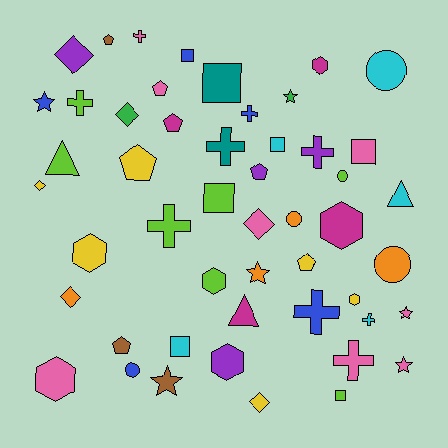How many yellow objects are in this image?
There are 6 yellow objects.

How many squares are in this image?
There are 7 squares.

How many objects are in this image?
There are 50 objects.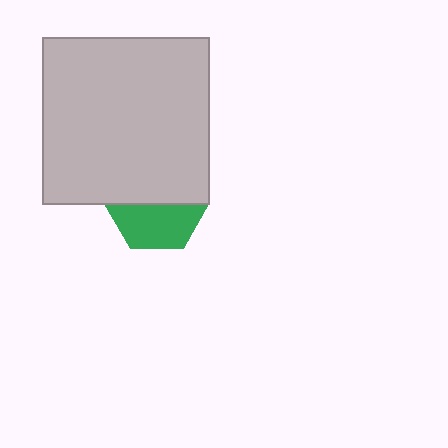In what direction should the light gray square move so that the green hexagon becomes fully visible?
The light gray square should move up. That is the shortest direction to clear the overlap and leave the green hexagon fully visible.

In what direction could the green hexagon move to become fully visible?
The green hexagon could move down. That would shift it out from behind the light gray square entirely.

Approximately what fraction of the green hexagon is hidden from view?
Roughly 53% of the green hexagon is hidden behind the light gray square.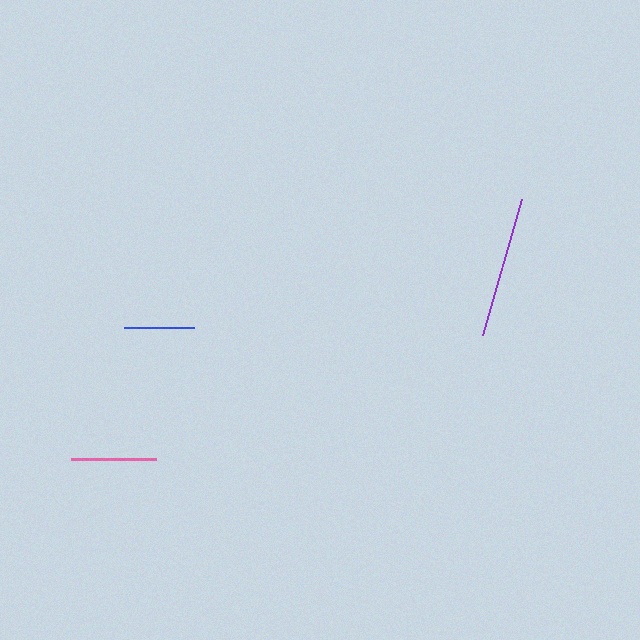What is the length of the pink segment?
The pink segment is approximately 84 pixels long.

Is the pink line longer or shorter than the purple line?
The purple line is longer than the pink line.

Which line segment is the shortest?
The blue line is the shortest at approximately 70 pixels.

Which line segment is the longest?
The purple line is the longest at approximately 141 pixels.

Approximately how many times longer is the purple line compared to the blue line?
The purple line is approximately 2.0 times the length of the blue line.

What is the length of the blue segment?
The blue segment is approximately 70 pixels long.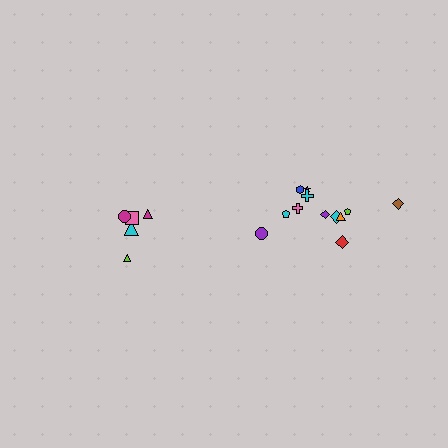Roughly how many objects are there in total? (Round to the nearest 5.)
Roughly 15 objects in total.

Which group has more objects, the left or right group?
The right group.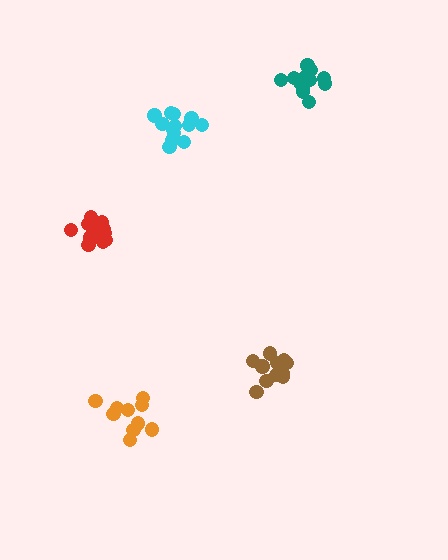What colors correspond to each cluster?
The clusters are colored: teal, red, brown, cyan, orange.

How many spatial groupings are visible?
There are 5 spatial groupings.